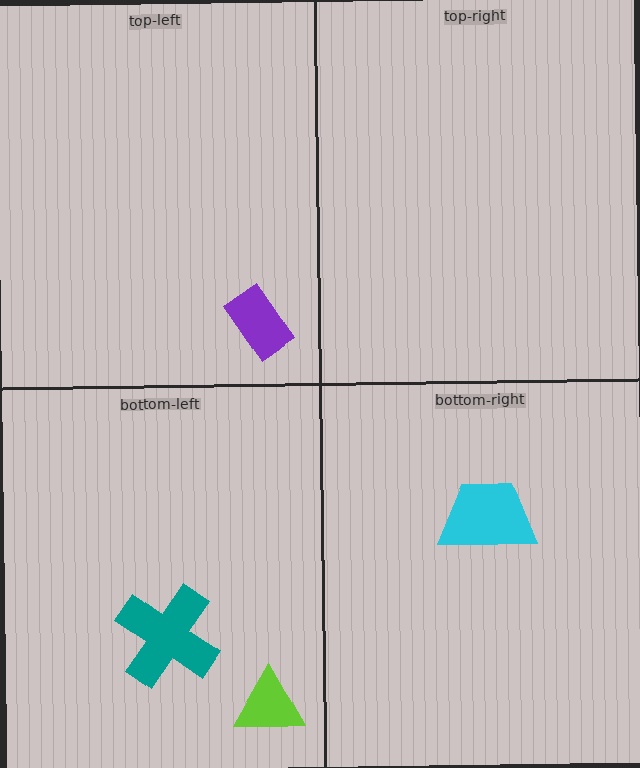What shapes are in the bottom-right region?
The cyan trapezoid.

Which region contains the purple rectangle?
The top-left region.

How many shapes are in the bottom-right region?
1.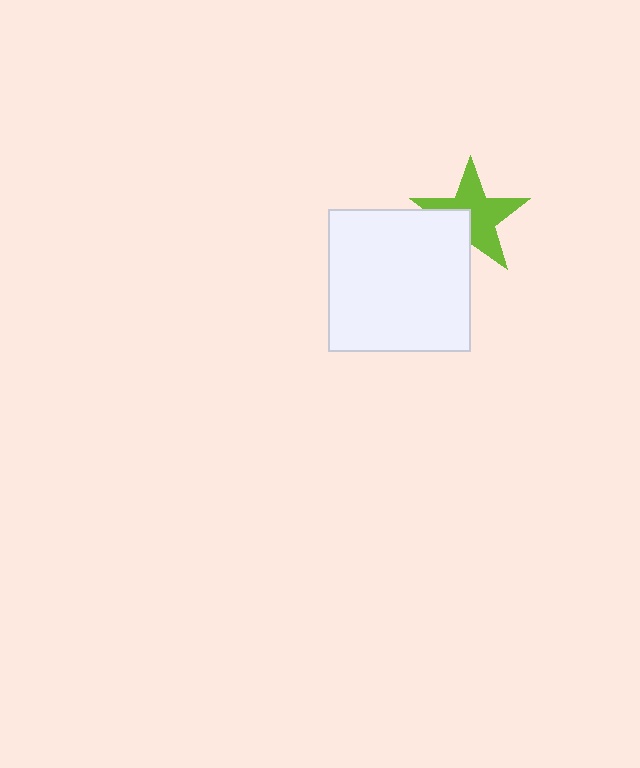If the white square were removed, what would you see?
You would see the complete lime star.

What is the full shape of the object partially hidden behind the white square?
The partially hidden object is a lime star.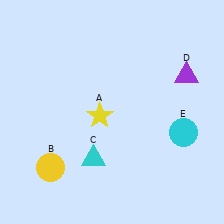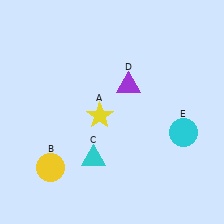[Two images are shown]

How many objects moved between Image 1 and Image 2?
1 object moved between the two images.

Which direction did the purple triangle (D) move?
The purple triangle (D) moved left.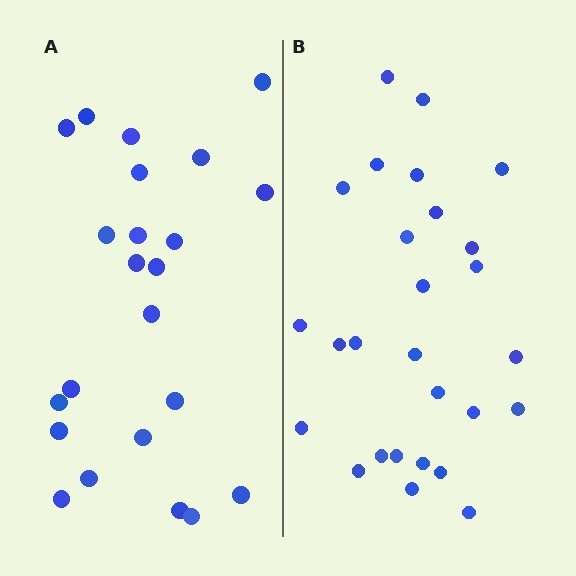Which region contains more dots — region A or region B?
Region B (the right region) has more dots.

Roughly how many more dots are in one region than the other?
Region B has about 4 more dots than region A.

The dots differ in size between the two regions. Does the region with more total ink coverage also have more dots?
No. Region A has more total ink coverage because its dots are larger, but region B actually contains more individual dots. Total area can be misleading — the number of items is what matters here.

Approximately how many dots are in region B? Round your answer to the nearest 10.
About 30 dots. (The exact count is 27, which rounds to 30.)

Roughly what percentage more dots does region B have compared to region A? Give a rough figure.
About 15% more.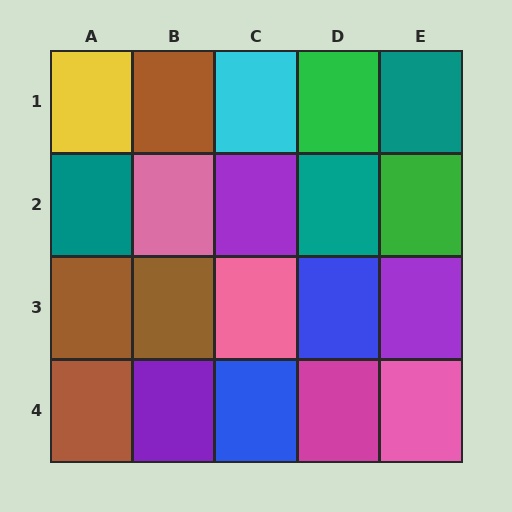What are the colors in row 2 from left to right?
Teal, pink, purple, teal, green.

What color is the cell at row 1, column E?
Teal.